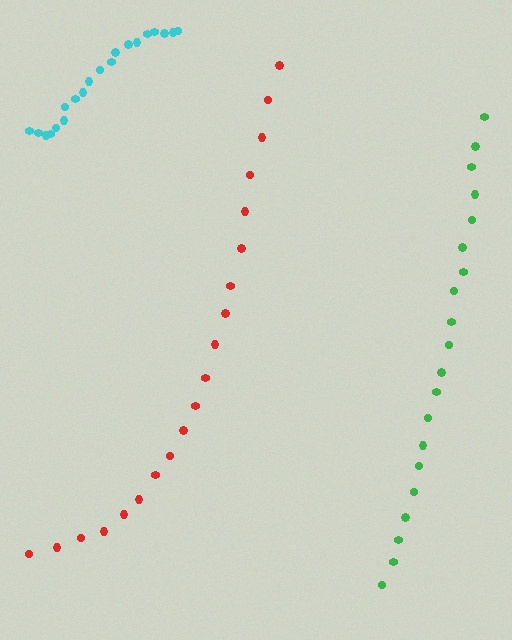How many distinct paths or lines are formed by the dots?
There are 3 distinct paths.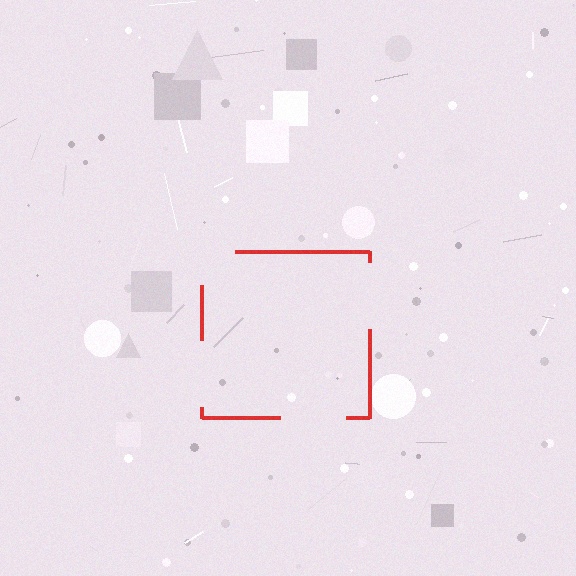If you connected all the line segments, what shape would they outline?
They would outline a square.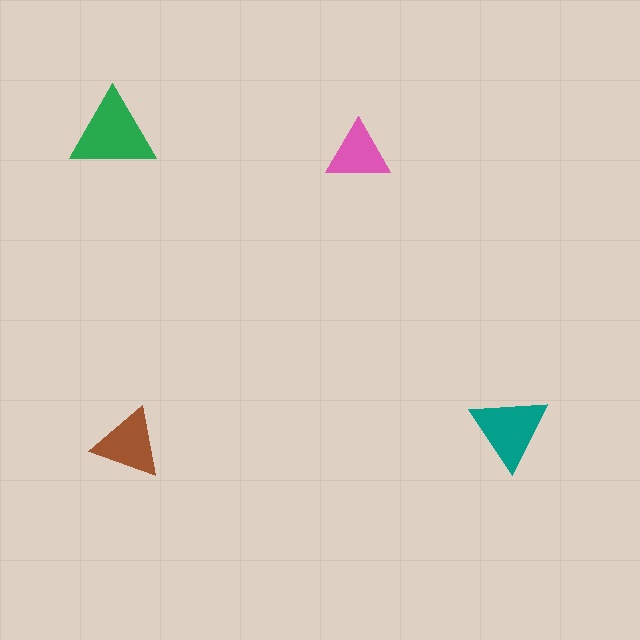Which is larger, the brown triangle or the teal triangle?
The teal one.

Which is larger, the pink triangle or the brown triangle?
The brown one.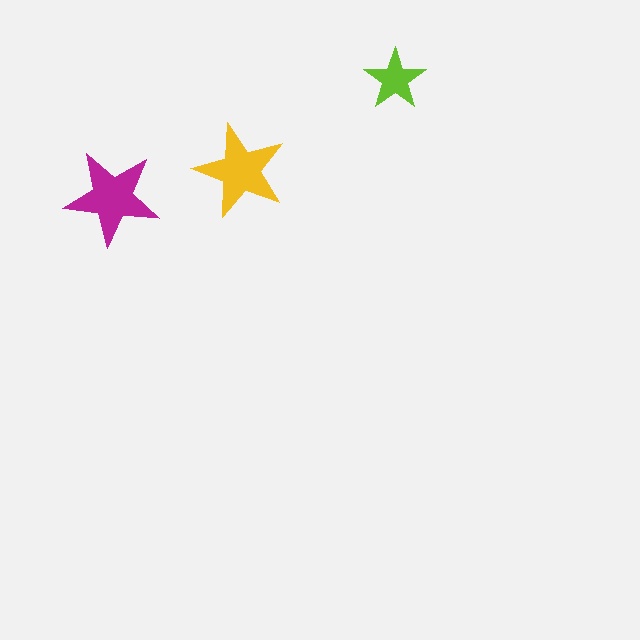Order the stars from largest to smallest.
the magenta one, the yellow one, the lime one.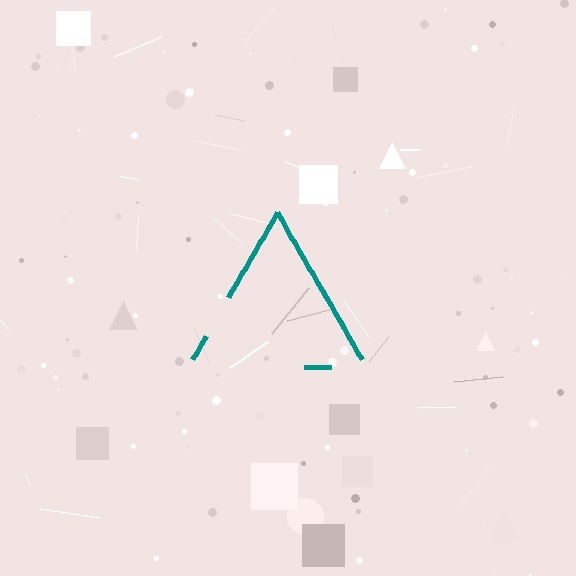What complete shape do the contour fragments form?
The contour fragments form a triangle.